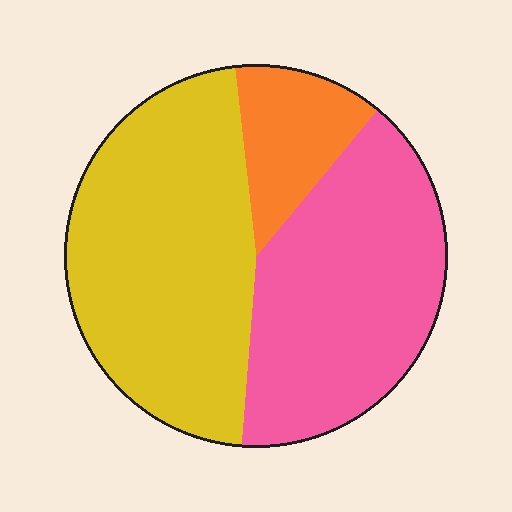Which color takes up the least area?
Orange, at roughly 15%.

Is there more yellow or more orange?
Yellow.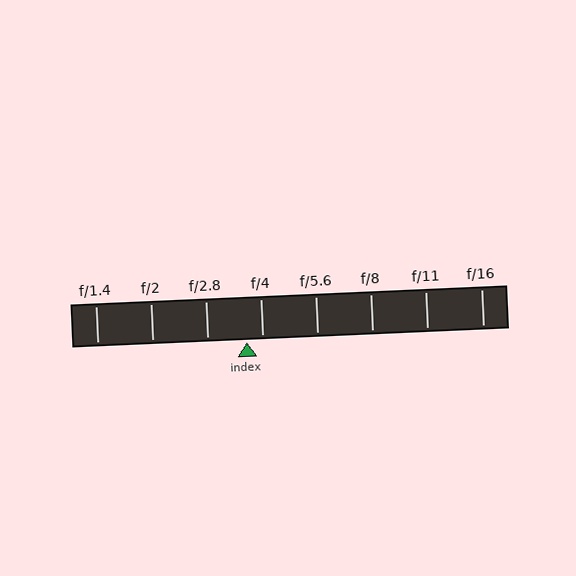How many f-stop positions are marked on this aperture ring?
There are 8 f-stop positions marked.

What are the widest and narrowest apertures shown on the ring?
The widest aperture shown is f/1.4 and the narrowest is f/16.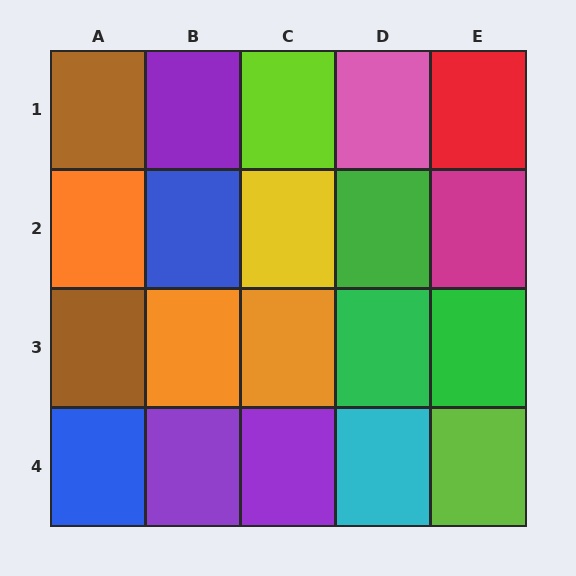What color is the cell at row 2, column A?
Orange.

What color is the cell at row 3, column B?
Orange.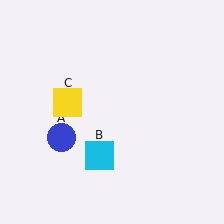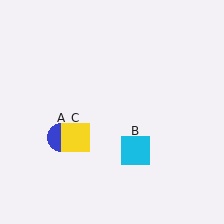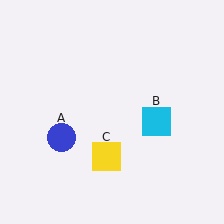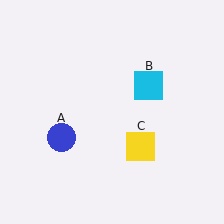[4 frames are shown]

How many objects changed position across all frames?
2 objects changed position: cyan square (object B), yellow square (object C).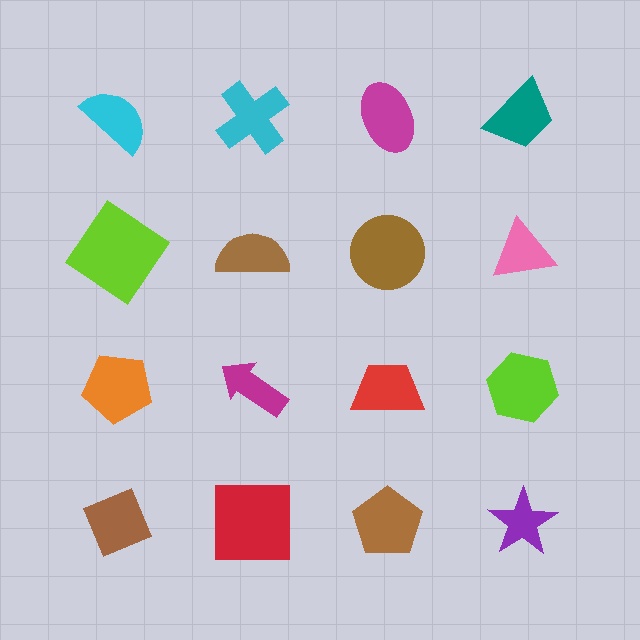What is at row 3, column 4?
A lime hexagon.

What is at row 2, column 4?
A pink triangle.